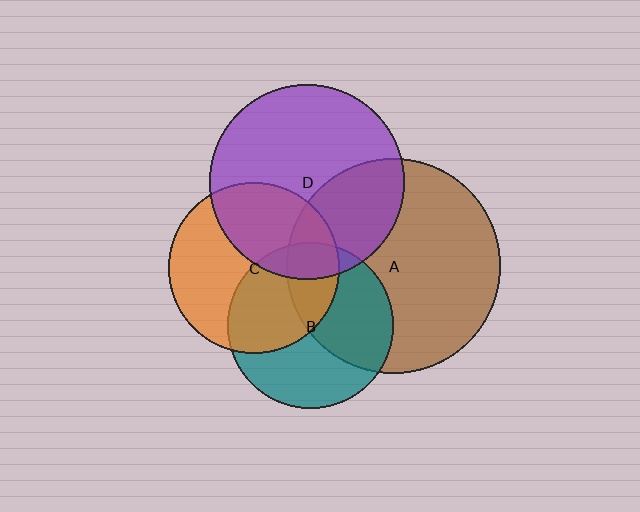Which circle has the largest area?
Circle A (brown).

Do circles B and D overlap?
Yes.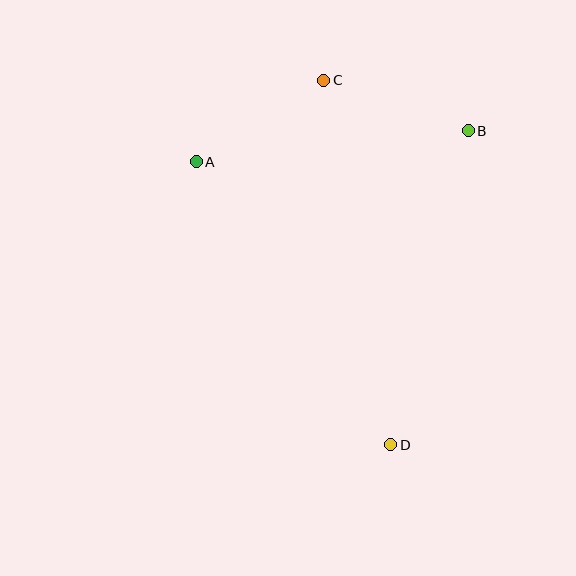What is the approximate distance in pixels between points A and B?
The distance between A and B is approximately 274 pixels.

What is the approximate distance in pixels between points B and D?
The distance between B and D is approximately 324 pixels.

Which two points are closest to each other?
Points A and C are closest to each other.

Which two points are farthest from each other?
Points C and D are farthest from each other.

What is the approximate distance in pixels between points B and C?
The distance between B and C is approximately 153 pixels.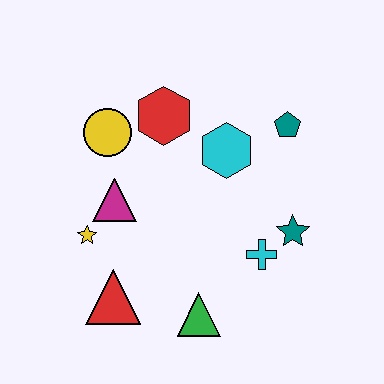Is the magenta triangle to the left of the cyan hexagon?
Yes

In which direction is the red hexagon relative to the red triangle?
The red hexagon is above the red triangle.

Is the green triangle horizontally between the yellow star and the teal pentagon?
Yes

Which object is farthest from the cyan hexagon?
The red triangle is farthest from the cyan hexagon.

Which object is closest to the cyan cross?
The teal star is closest to the cyan cross.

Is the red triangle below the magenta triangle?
Yes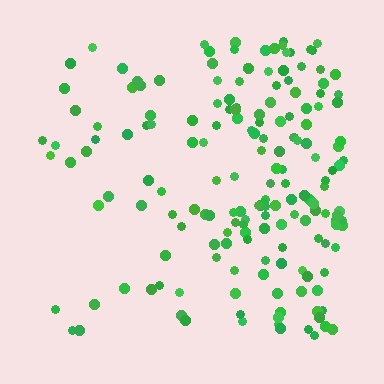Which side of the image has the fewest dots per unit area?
The left.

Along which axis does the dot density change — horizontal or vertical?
Horizontal.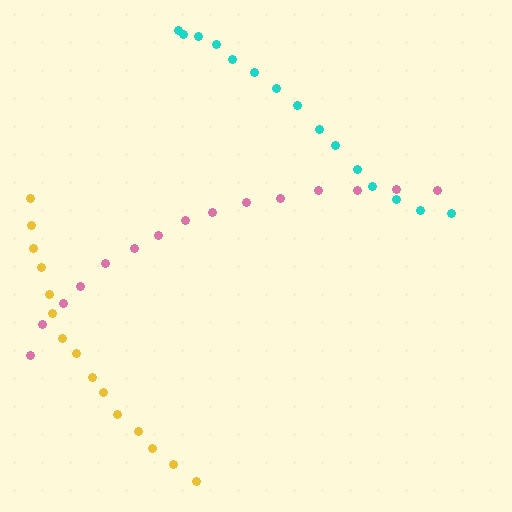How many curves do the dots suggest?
There are 3 distinct paths.